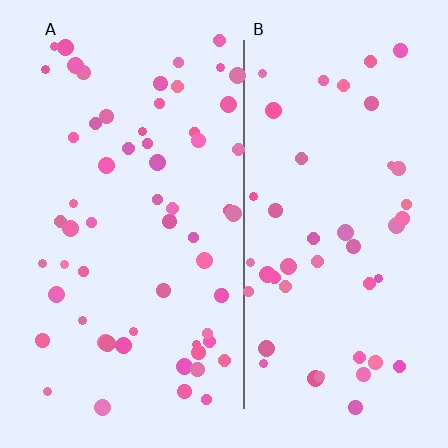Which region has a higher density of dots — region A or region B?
A (the left).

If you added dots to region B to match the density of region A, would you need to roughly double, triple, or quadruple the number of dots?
Approximately double.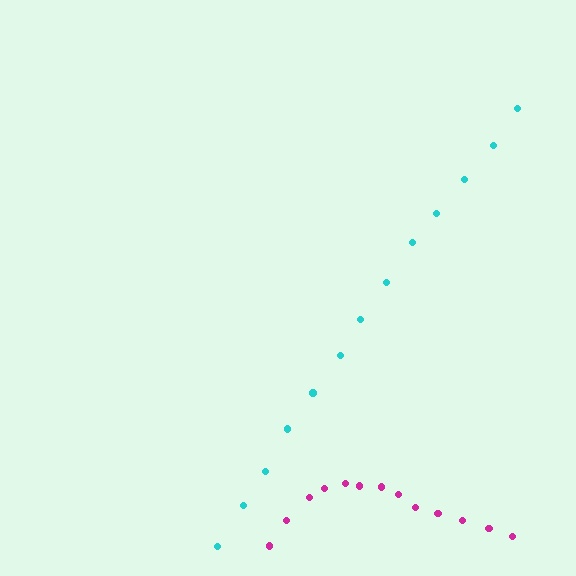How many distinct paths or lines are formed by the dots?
There are 2 distinct paths.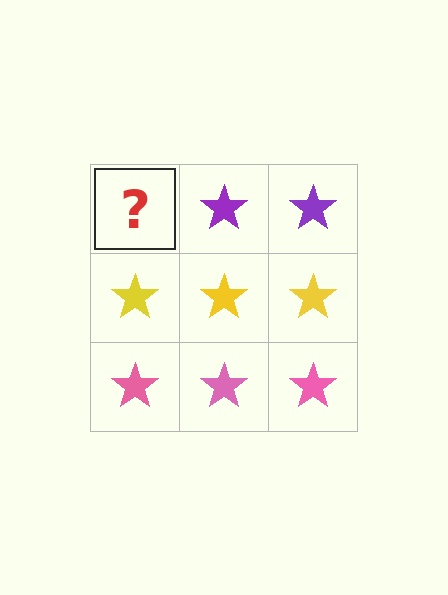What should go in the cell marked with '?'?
The missing cell should contain a purple star.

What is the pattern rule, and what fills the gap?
The rule is that each row has a consistent color. The gap should be filled with a purple star.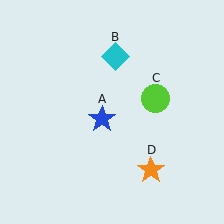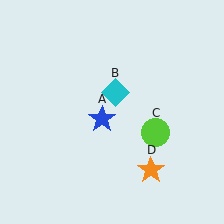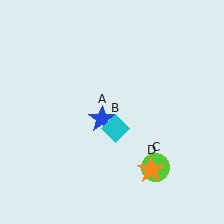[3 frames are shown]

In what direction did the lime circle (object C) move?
The lime circle (object C) moved down.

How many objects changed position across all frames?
2 objects changed position: cyan diamond (object B), lime circle (object C).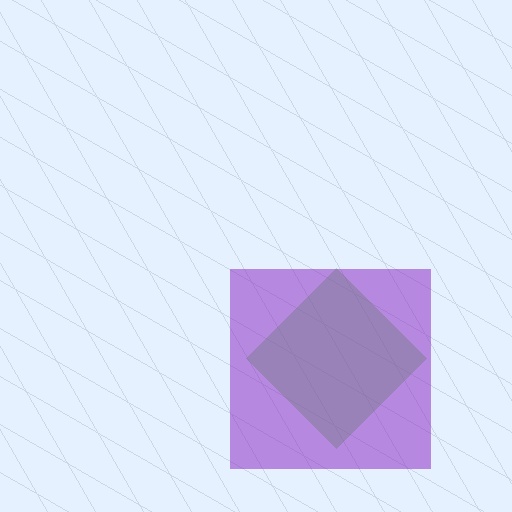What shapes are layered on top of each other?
The layered shapes are: a lime diamond, a purple square.